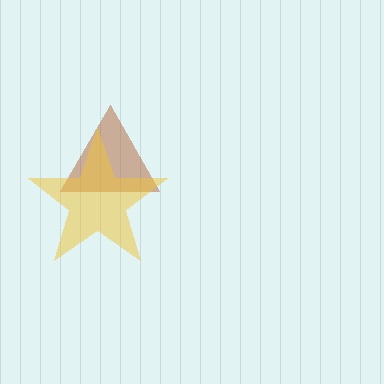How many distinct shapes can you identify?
There are 2 distinct shapes: a brown triangle, a yellow star.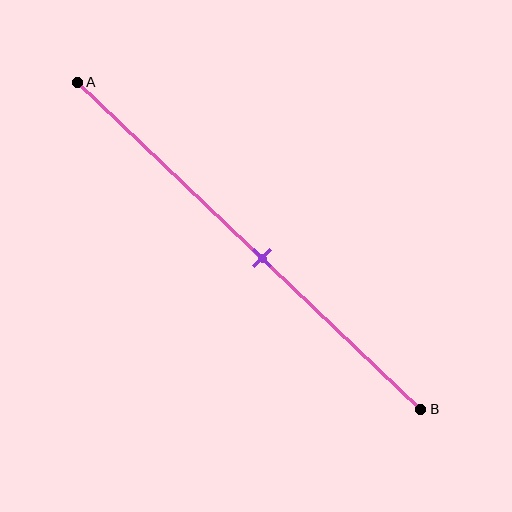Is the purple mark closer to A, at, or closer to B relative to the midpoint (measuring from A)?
The purple mark is closer to point B than the midpoint of segment AB.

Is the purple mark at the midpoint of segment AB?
No, the mark is at about 55% from A, not at the 50% midpoint.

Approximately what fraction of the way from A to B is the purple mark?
The purple mark is approximately 55% of the way from A to B.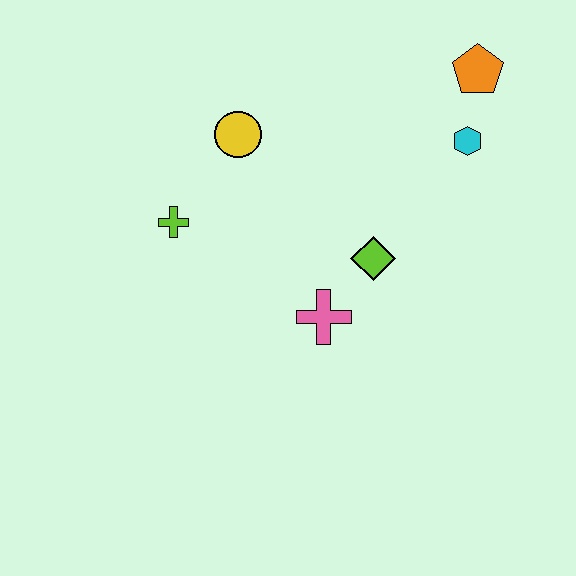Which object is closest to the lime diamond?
The pink cross is closest to the lime diamond.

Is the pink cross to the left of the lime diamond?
Yes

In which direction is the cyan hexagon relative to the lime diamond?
The cyan hexagon is above the lime diamond.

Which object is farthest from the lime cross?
The orange pentagon is farthest from the lime cross.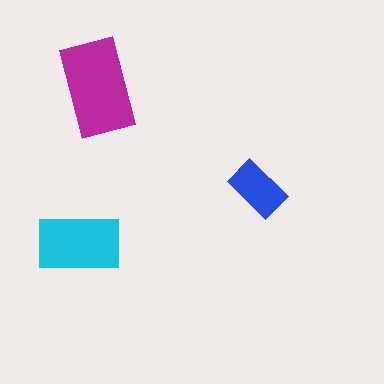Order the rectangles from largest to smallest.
the magenta one, the cyan one, the blue one.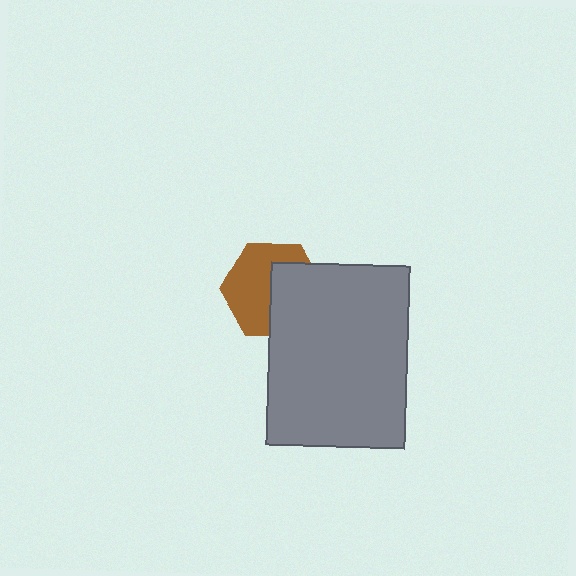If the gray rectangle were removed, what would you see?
You would see the complete brown hexagon.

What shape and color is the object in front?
The object in front is a gray rectangle.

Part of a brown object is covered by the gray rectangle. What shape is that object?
It is a hexagon.